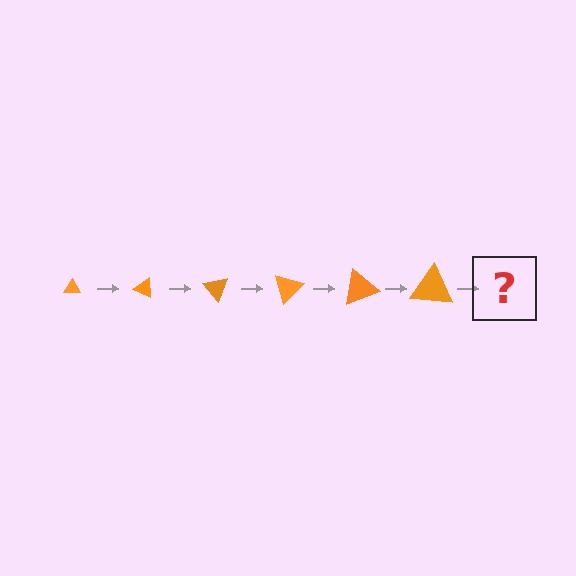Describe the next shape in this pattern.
It should be a triangle, larger than the previous one and rotated 150 degrees from the start.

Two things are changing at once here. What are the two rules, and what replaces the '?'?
The two rules are that the triangle grows larger each step and it rotates 25 degrees each step. The '?' should be a triangle, larger than the previous one and rotated 150 degrees from the start.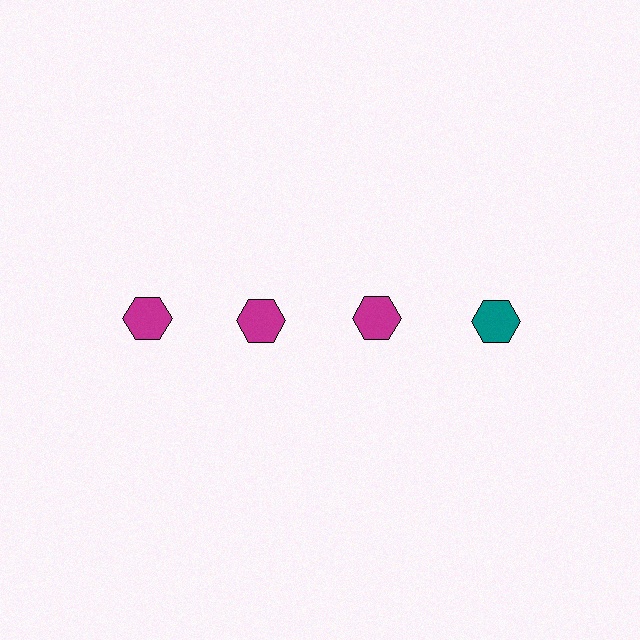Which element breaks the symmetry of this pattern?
The teal hexagon in the top row, second from right column breaks the symmetry. All other shapes are magenta hexagons.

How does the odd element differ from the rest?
It has a different color: teal instead of magenta.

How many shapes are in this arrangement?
There are 4 shapes arranged in a grid pattern.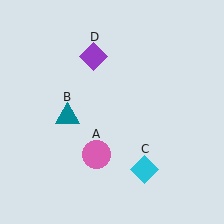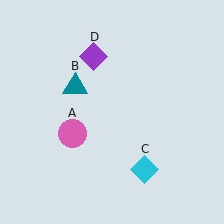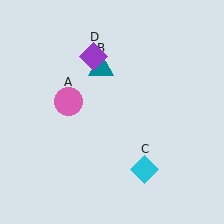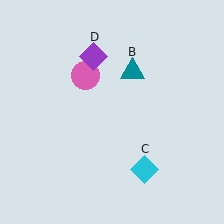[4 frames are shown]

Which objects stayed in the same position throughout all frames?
Cyan diamond (object C) and purple diamond (object D) remained stationary.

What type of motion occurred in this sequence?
The pink circle (object A), teal triangle (object B) rotated clockwise around the center of the scene.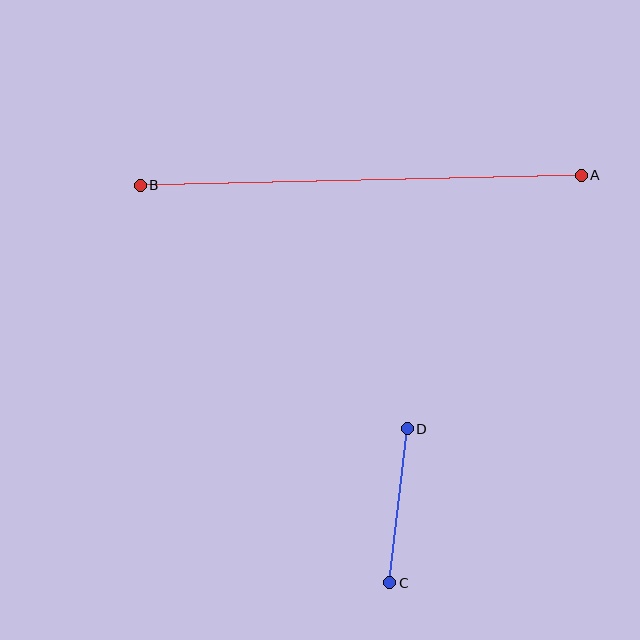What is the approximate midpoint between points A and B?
The midpoint is at approximately (361, 180) pixels.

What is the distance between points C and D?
The distance is approximately 155 pixels.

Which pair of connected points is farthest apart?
Points A and B are farthest apart.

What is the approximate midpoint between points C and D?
The midpoint is at approximately (399, 506) pixels.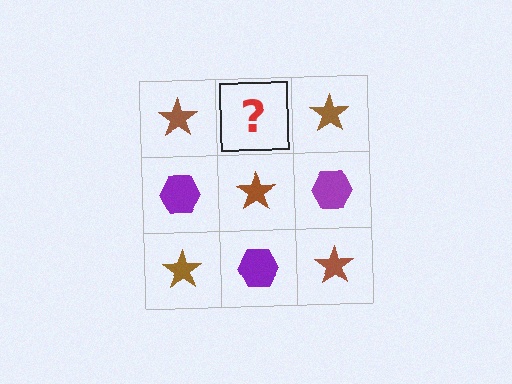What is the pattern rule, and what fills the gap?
The rule is that it alternates brown star and purple hexagon in a checkerboard pattern. The gap should be filled with a purple hexagon.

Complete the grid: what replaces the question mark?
The question mark should be replaced with a purple hexagon.